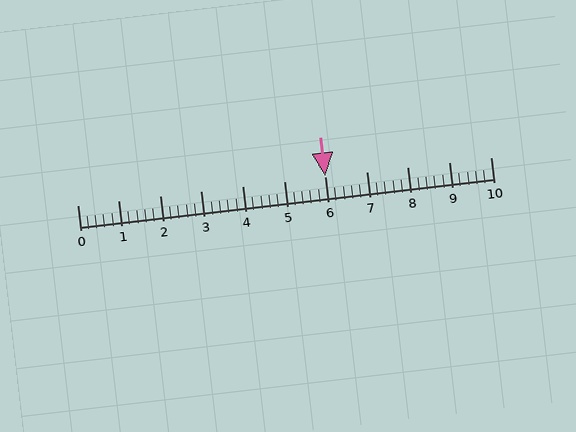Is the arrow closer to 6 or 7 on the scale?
The arrow is closer to 6.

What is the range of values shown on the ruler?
The ruler shows values from 0 to 10.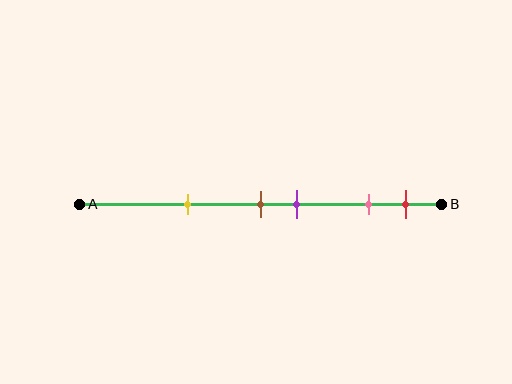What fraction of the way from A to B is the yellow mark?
The yellow mark is approximately 30% (0.3) of the way from A to B.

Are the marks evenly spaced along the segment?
No, the marks are not evenly spaced.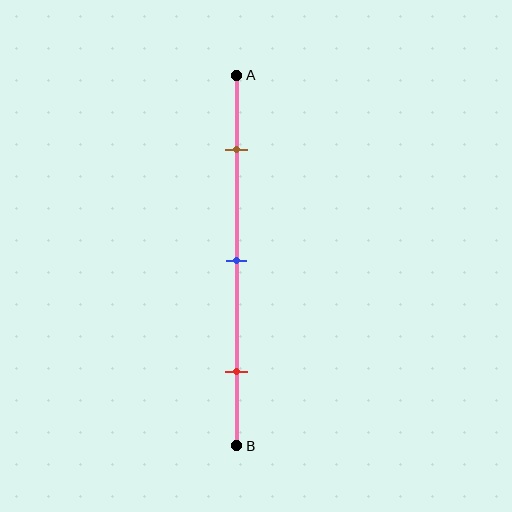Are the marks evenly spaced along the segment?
Yes, the marks are approximately evenly spaced.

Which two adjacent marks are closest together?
The brown and blue marks are the closest adjacent pair.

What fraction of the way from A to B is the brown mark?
The brown mark is approximately 20% (0.2) of the way from A to B.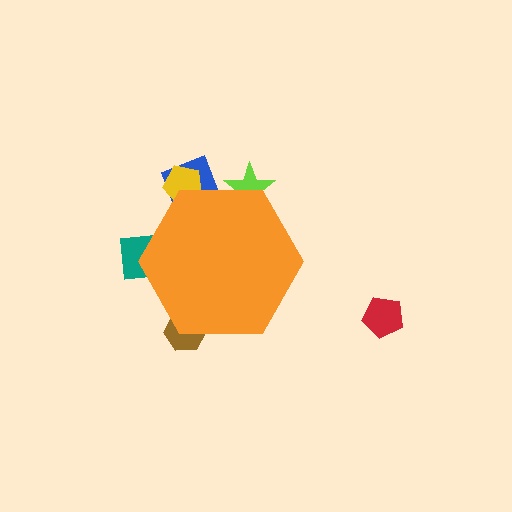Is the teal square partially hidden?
Yes, the teal square is partially hidden behind the orange hexagon.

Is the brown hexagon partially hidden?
Yes, the brown hexagon is partially hidden behind the orange hexagon.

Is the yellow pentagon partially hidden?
Yes, the yellow pentagon is partially hidden behind the orange hexagon.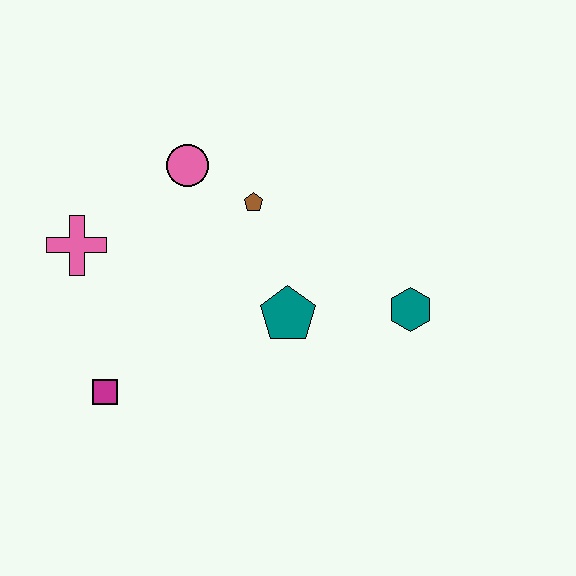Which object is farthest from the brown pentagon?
The magenta square is farthest from the brown pentagon.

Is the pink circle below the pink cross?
No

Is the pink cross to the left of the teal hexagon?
Yes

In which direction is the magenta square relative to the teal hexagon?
The magenta square is to the left of the teal hexagon.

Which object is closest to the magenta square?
The pink cross is closest to the magenta square.